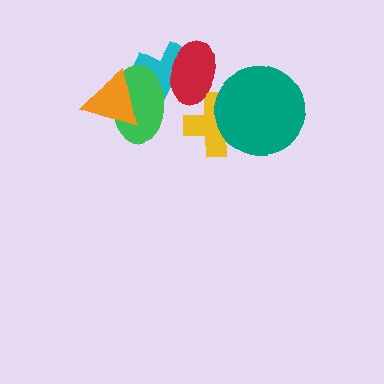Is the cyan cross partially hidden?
Yes, it is partially covered by another shape.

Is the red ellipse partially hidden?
No, no other shape covers it.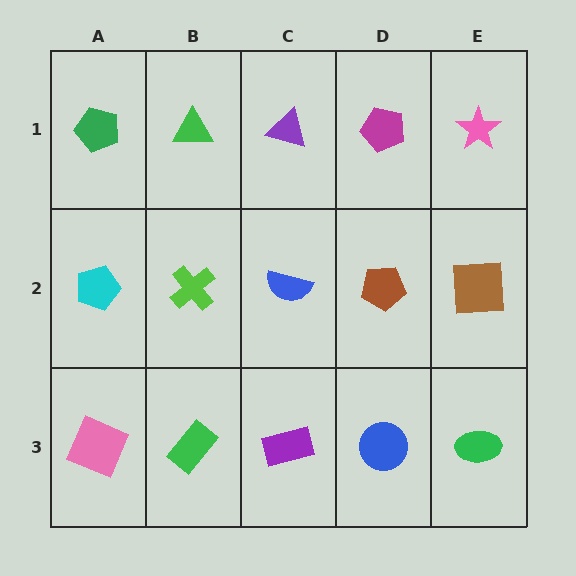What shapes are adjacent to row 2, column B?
A green triangle (row 1, column B), a green rectangle (row 3, column B), a cyan pentagon (row 2, column A), a blue semicircle (row 2, column C).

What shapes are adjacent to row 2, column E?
A pink star (row 1, column E), a green ellipse (row 3, column E), a brown pentagon (row 2, column D).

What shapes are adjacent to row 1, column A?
A cyan pentagon (row 2, column A), a green triangle (row 1, column B).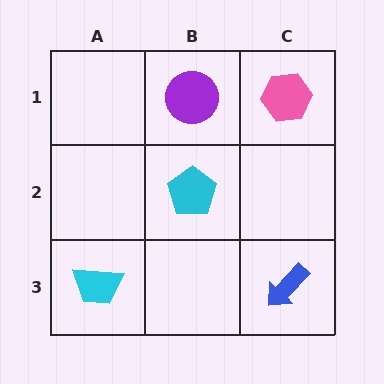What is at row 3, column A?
A cyan trapezoid.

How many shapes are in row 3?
2 shapes.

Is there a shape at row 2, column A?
No, that cell is empty.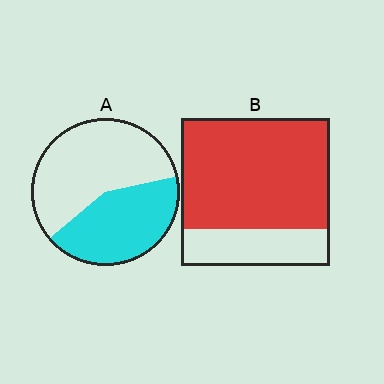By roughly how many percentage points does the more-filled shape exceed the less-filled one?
By roughly 30 percentage points (B over A).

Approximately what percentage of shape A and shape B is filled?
A is approximately 45% and B is approximately 75%.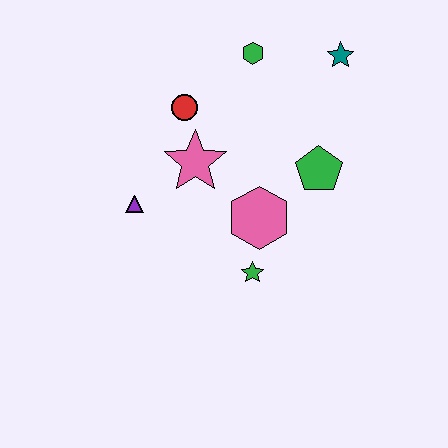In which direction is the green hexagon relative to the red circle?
The green hexagon is to the right of the red circle.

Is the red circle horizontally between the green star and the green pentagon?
No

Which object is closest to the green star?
The pink hexagon is closest to the green star.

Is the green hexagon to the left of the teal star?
Yes